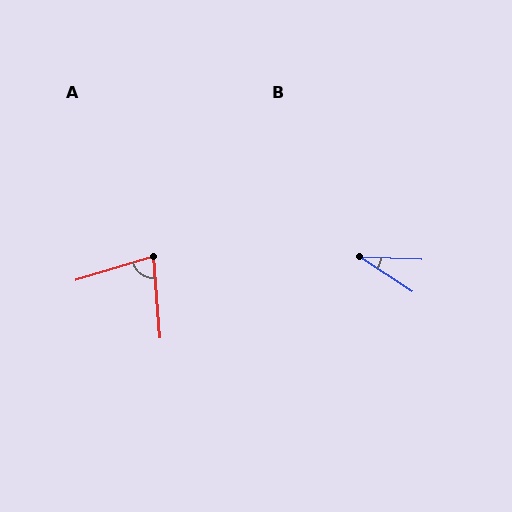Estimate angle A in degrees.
Approximately 78 degrees.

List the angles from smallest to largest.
B (31°), A (78°).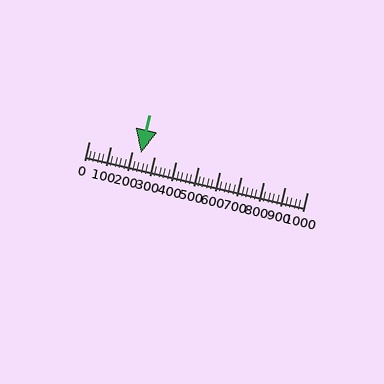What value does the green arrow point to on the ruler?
The green arrow points to approximately 240.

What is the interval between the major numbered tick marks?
The major tick marks are spaced 100 units apart.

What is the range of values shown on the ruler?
The ruler shows values from 0 to 1000.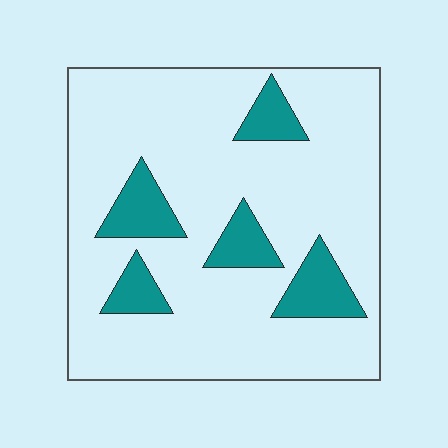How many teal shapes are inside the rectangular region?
5.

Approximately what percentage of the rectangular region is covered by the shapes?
Approximately 15%.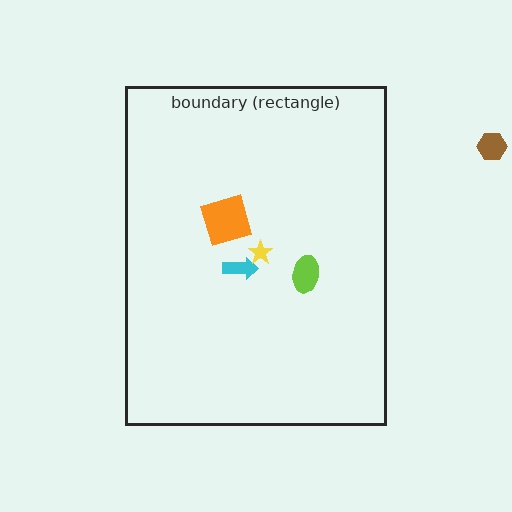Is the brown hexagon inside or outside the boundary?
Outside.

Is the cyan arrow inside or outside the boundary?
Inside.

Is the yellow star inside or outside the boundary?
Inside.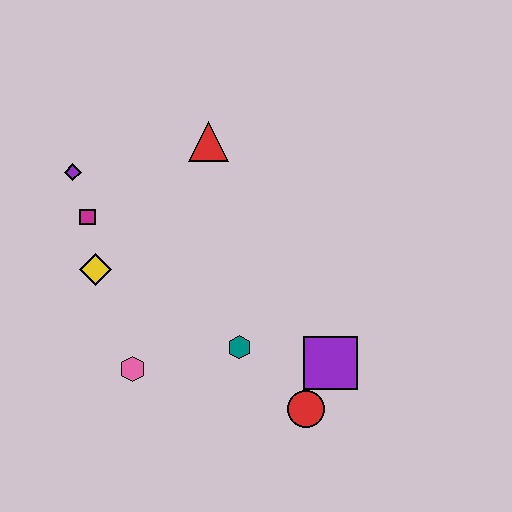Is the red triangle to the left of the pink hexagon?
No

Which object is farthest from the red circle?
The purple diamond is farthest from the red circle.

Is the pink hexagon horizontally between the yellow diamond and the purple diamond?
No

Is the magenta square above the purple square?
Yes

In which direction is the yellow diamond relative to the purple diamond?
The yellow diamond is below the purple diamond.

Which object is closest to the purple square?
The red circle is closest to the purple square.